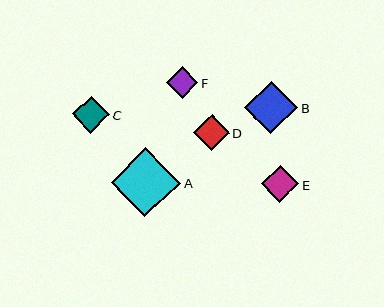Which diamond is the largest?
Diamond A is the largest with a size of approximately 69 pixels.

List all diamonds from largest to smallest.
From largest to smallest: A, B, C, E, D, F.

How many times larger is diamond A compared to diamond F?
Diamond A is approximately 2.2 times the size of diamond F.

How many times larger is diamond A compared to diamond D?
Diamond A is approximately 1.9 times the size of diamond D.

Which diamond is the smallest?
Diamond F is the smallest with a size of approximately 31 pixels.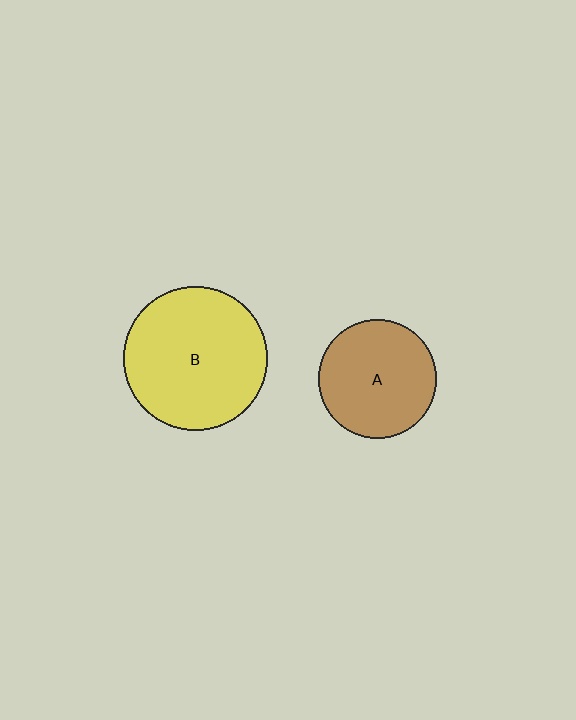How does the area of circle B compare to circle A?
Approximately 1.5 times.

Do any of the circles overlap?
No, none of the circles overlap.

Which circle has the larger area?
Circle B (yellow).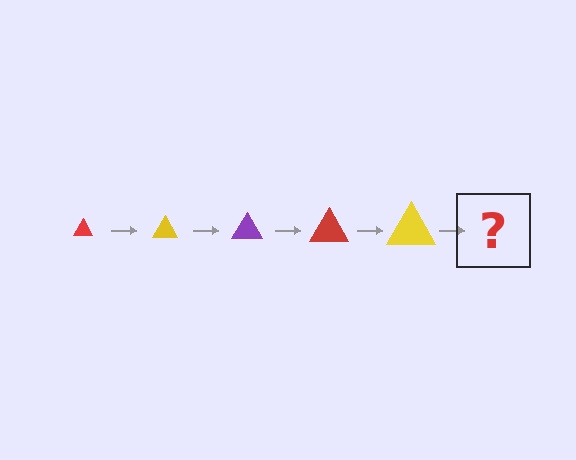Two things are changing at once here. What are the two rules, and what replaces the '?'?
The two rules are that the triangle grows larger each step and the color cycles through red, yellow, and purple. The '?' should be a purple triangle, larger than the previous one.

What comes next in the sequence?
The next element should be a purple triangle, larger than the previous one.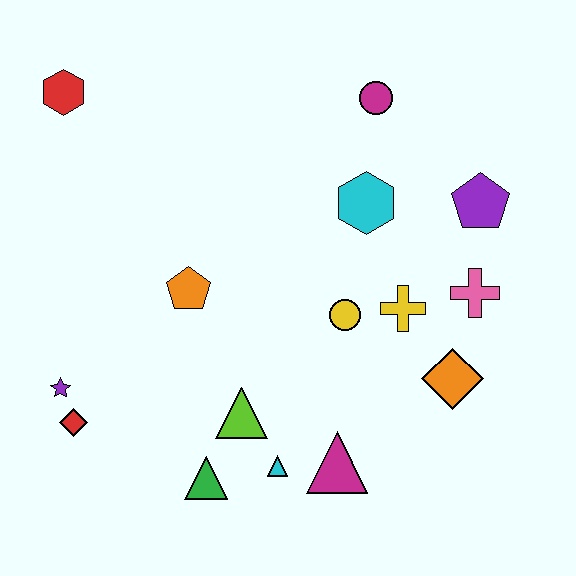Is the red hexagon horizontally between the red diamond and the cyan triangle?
No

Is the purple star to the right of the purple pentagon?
No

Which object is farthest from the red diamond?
The purple pentagon is farthest from the red diamond.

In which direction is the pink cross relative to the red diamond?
The pink cross is to the right of the red diamond.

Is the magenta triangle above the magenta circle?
No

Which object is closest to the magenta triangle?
The cyan triangle is closest to the magenta triangle.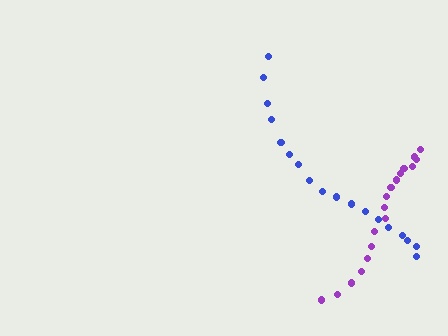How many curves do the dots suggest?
There are 2 distinct paths.